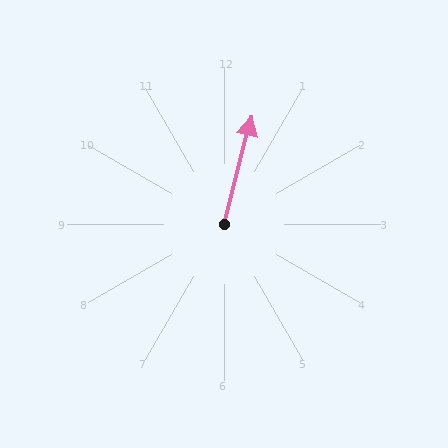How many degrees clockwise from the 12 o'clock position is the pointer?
Approximately 14 degrees.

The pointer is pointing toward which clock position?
Roughly 12 o'clock.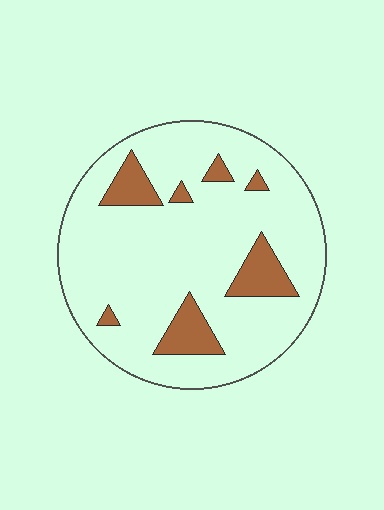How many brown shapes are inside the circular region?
7.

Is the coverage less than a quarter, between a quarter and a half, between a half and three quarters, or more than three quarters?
Less than a quarter.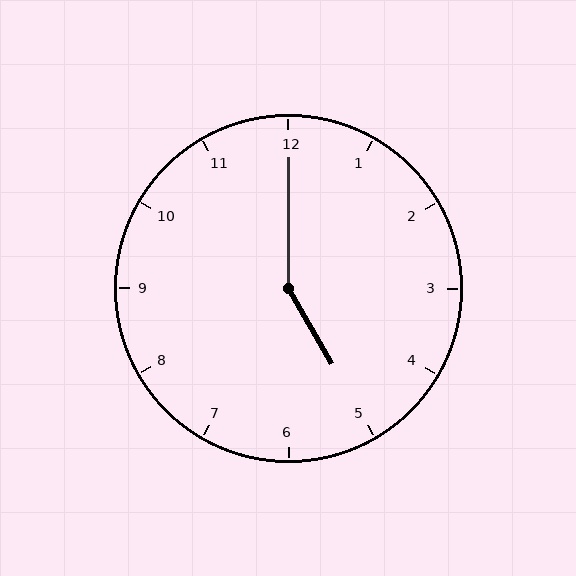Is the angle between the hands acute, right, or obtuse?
It is obtuse.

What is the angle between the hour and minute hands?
Approximately 150 degrees.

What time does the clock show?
5:00.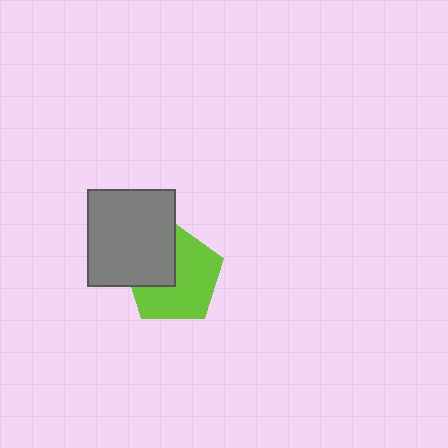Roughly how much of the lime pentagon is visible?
About half of it is visible (roughly 65%).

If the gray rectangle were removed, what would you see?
You would see the complete lime pentagon.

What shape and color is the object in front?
The object in front is a gray rectangle.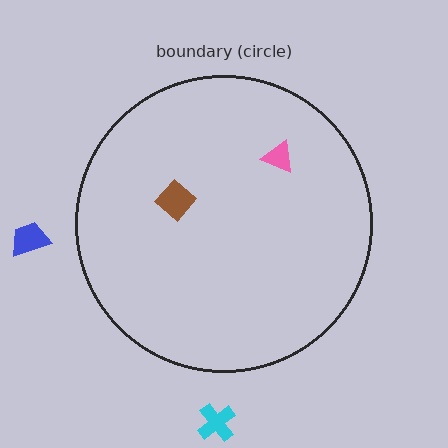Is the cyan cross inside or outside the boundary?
Outside.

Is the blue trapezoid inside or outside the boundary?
Outside.